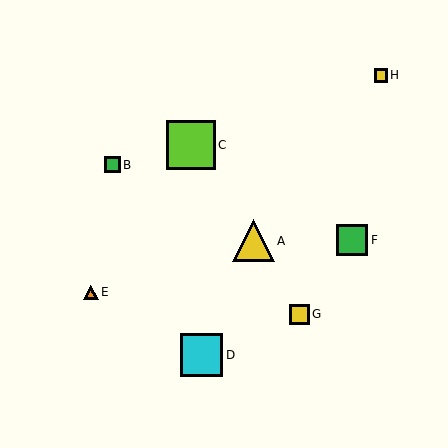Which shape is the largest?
The lime square (labeled C) is the largest.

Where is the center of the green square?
The center of the green square is at (112, 165).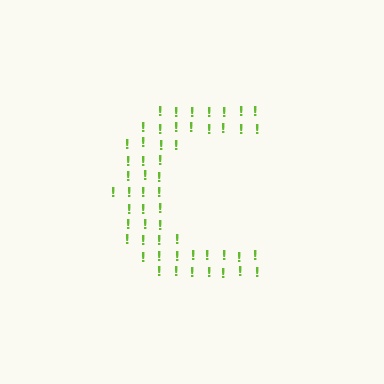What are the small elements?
The small elements are exclamation marks.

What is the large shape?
The large shape is the letter C.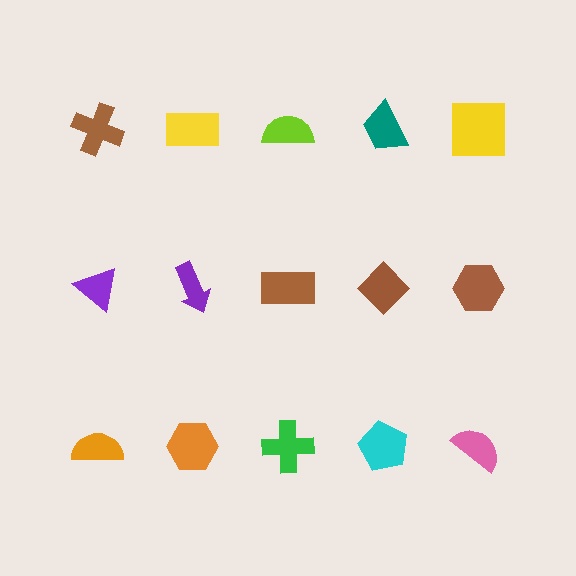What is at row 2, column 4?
A brown diamond.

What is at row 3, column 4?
A cyan pentagon.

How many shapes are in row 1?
5 shapes.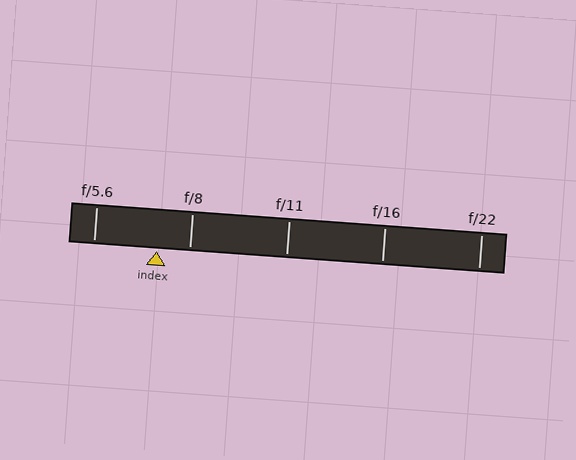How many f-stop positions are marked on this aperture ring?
There are 5 f-stop positions marked.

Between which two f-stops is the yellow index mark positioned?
The index mark is between f/5.6 and f/8.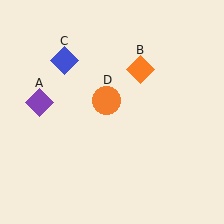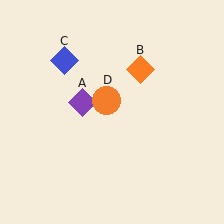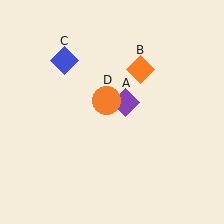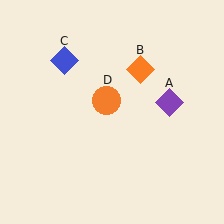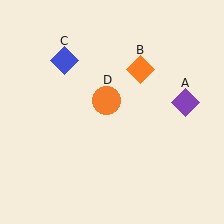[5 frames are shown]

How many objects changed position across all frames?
1 object changed position: purple diamond (object A).